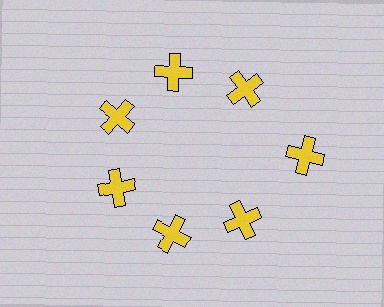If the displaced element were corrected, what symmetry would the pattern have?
It would have 7-fold rotational symmetry — the pattern would map onto itself every 51 degrees.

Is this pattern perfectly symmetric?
No. The 7 yellow crosses are arranged in a ring, but one element near the 3 o'clock position is pushed outward from the center, breaking the 7-fold rotational symmetry.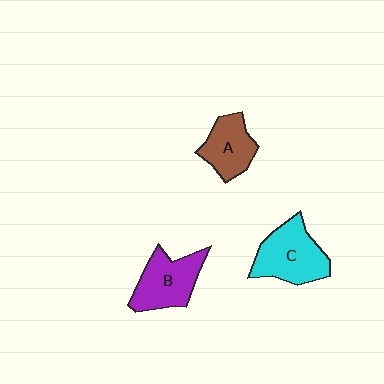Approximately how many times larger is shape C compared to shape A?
Approximately 1.4 times.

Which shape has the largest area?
Shape C (cyan).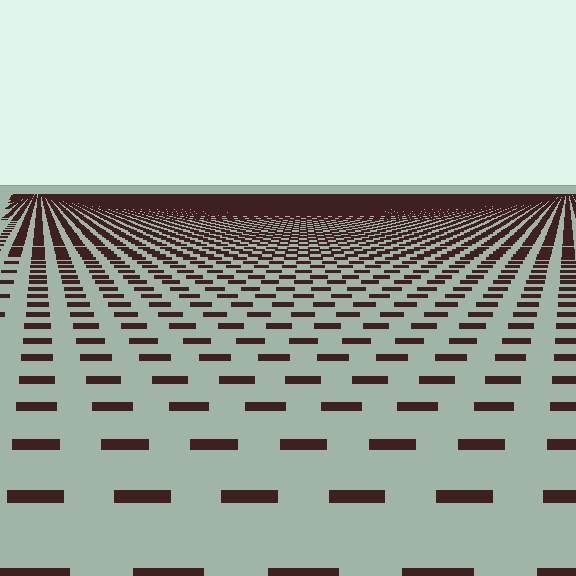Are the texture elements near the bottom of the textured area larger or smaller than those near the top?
Larger. Near the bottom, elements are closer to the viewer and appear at a bigger on-screen size.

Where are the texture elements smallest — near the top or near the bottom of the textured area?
Near the top.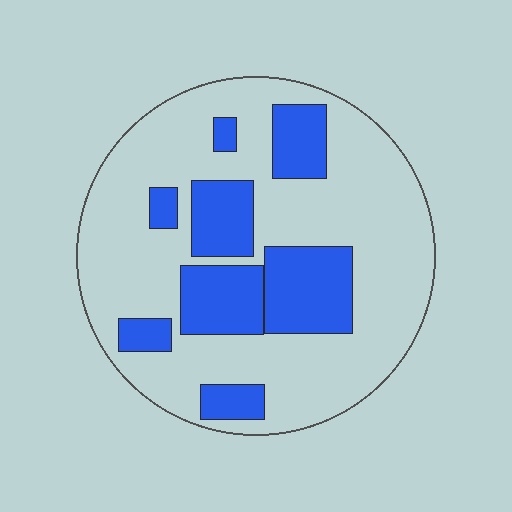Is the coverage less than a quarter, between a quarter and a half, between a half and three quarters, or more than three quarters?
Between a quarter and a half.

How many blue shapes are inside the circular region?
8.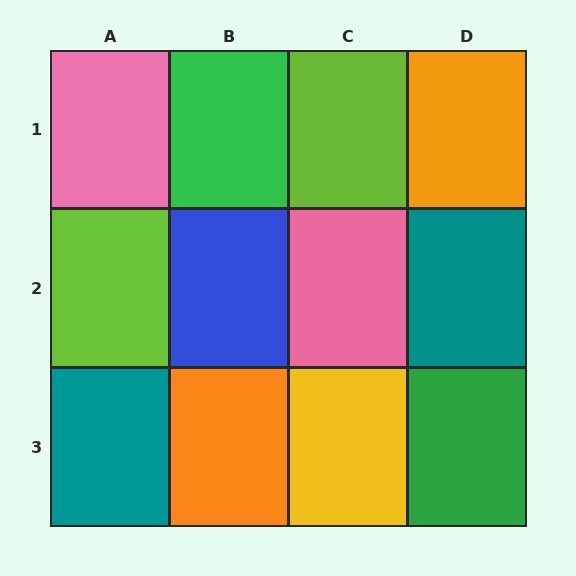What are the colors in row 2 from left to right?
Lime, blue, pink, teal.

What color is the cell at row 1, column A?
Pink.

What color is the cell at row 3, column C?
Yellow.